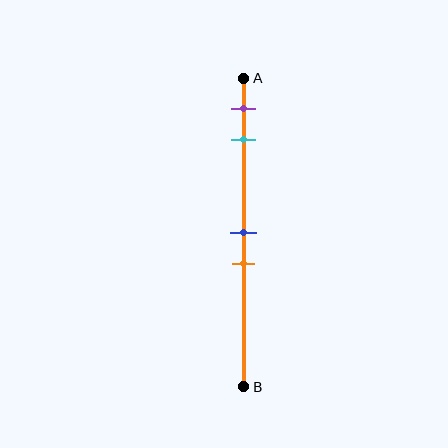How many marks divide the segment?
There are 4 marks dividing the segment.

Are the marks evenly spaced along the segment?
No, the marks are not evenly spaced.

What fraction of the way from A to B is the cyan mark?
The cyan mark is approximately 20% (0.2) of the way from A to B.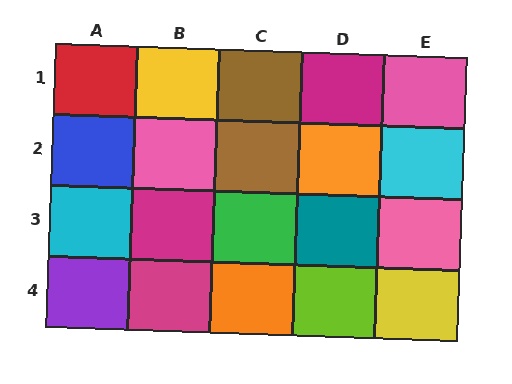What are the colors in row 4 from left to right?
Purple, magenta, orange, lime, yellow.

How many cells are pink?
3 cells are pink.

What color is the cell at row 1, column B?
Yellow.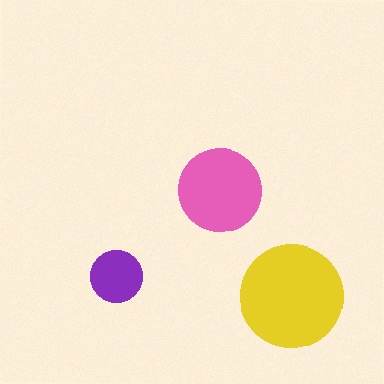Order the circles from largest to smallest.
the yellow one, the pink one, the purple one.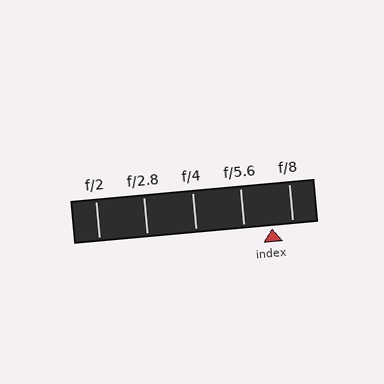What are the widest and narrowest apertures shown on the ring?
The widest aperture shown is f/2 and the narrowest is f/8.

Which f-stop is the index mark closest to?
The index mark is closest to f/8.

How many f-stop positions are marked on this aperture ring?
There are 5 f-stop positions marked.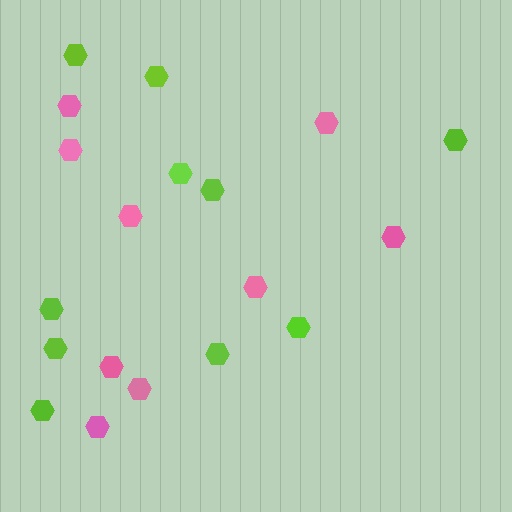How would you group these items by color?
There are 2 groups: one group of pink hexagons (9) and one group of lime hexagons (10).